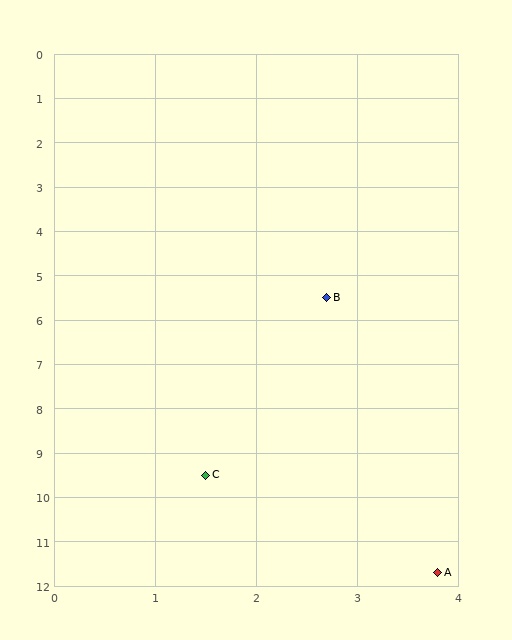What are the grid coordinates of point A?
Point A is at approximately (3.8, 11.7).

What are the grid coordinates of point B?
Point B is at approximately (2.7, 5.5).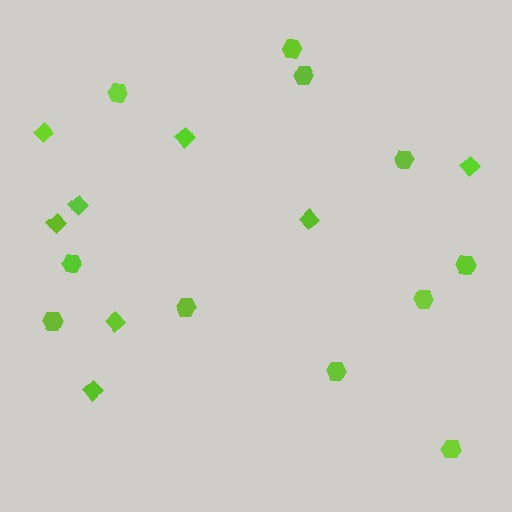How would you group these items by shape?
There are 2 groups: one group of hexagons (11) and one group of diamonds (8).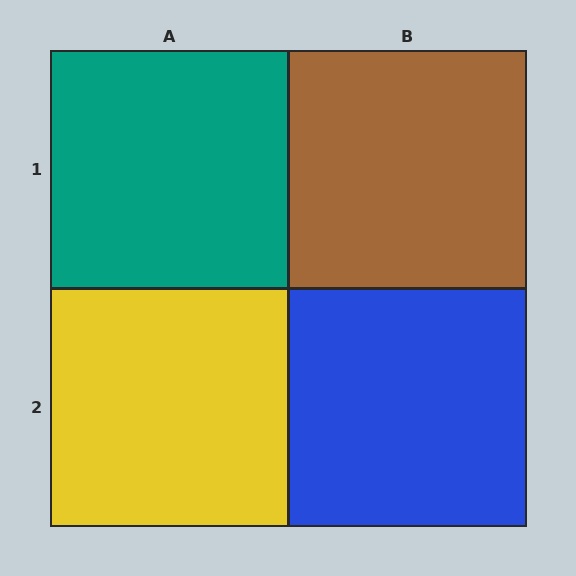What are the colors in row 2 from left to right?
Yellow, blue.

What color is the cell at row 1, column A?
Teal.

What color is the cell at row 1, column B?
Brown.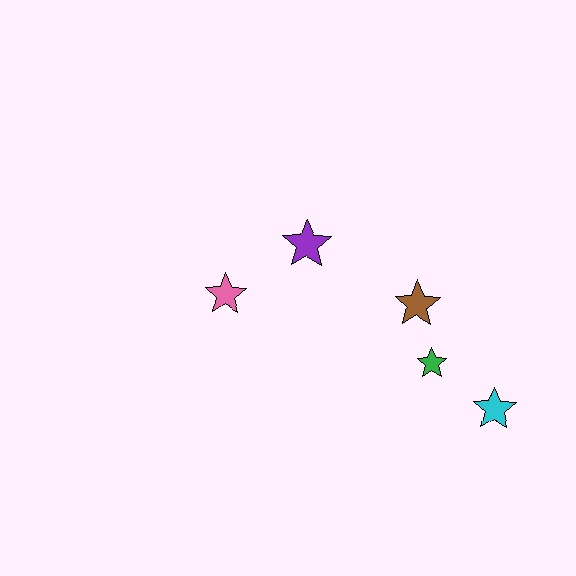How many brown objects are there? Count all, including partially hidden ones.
There is 1 brown object.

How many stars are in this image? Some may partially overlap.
There are 5 stars.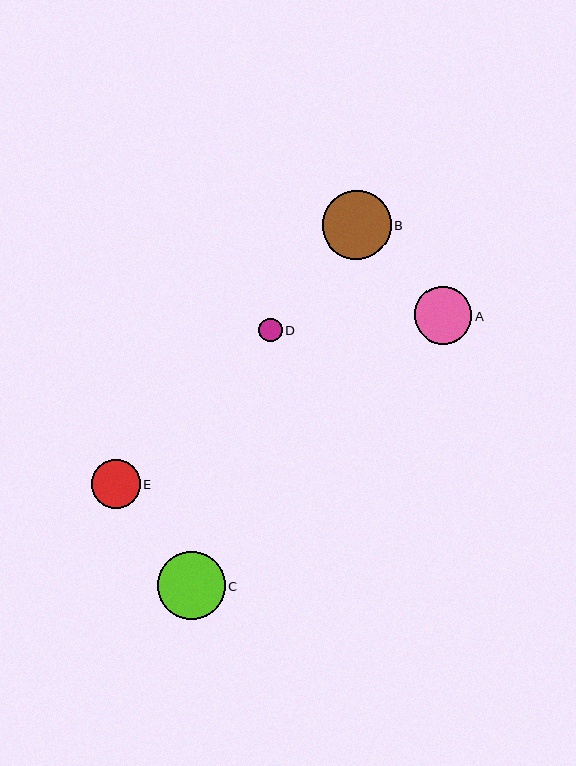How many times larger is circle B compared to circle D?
Circle B is approximately 2.9 times the size of circle D.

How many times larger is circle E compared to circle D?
Circle E is approximately 2.1 times the size of circle D.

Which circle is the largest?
Circle B is the largest with a size of approximately 69 pixels.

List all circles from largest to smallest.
From largest to smallest: B, C, A, E, D.